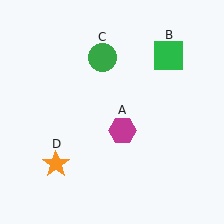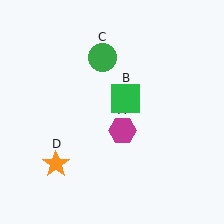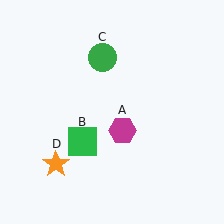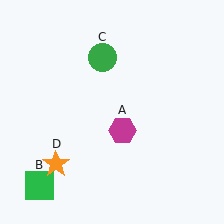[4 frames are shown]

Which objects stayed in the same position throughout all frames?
Magenta hexagon (object A) and green circle (object C) and orange star (object D) remained stationary.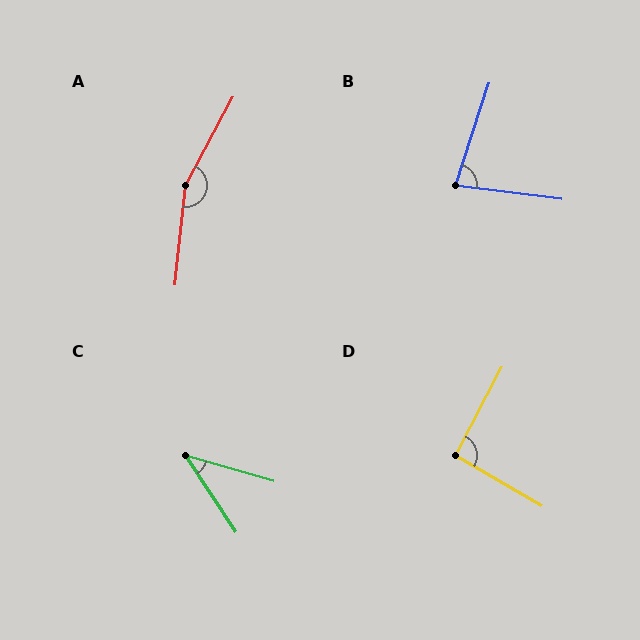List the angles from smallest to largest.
C (41°), B (79°), D (93°), A (158°).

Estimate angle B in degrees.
Approximately 79 degrees.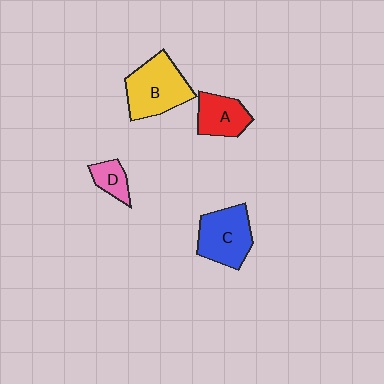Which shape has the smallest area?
Shape D (pink).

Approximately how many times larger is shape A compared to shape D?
Approximately 1.6 times.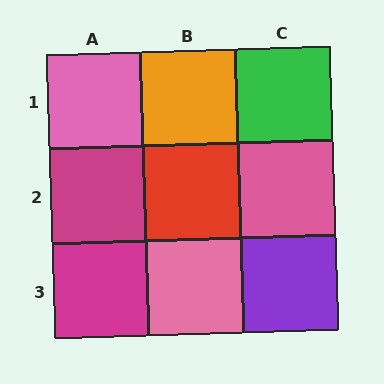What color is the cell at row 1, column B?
Orange.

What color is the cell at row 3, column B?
Pink.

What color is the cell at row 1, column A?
Pink.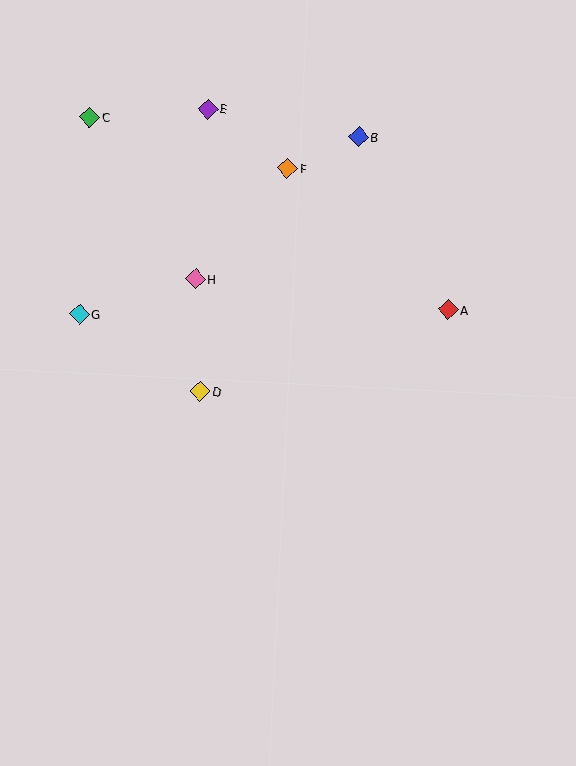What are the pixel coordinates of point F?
Point F is at (288, 168).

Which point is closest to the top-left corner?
Point C is closest to the top-left corner.